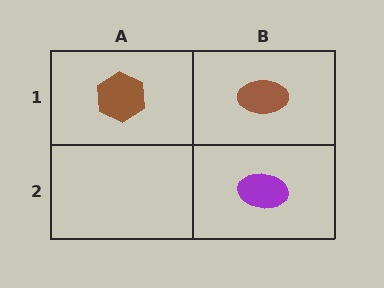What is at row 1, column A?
A brown hexagon.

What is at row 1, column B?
A brown ellipse.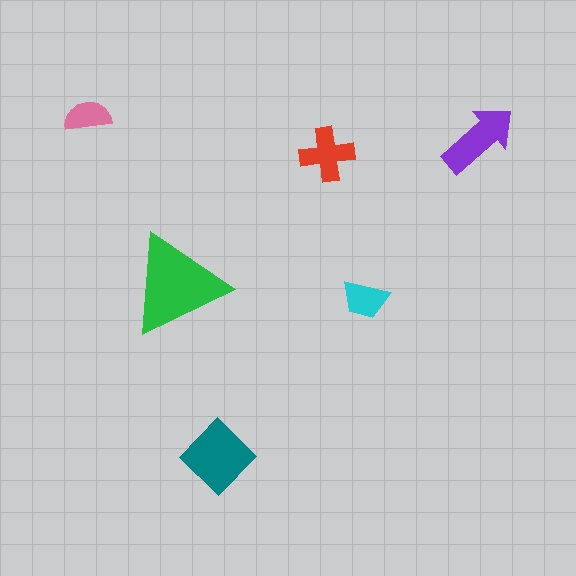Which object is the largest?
The green triangle.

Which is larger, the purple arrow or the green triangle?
The green triangle.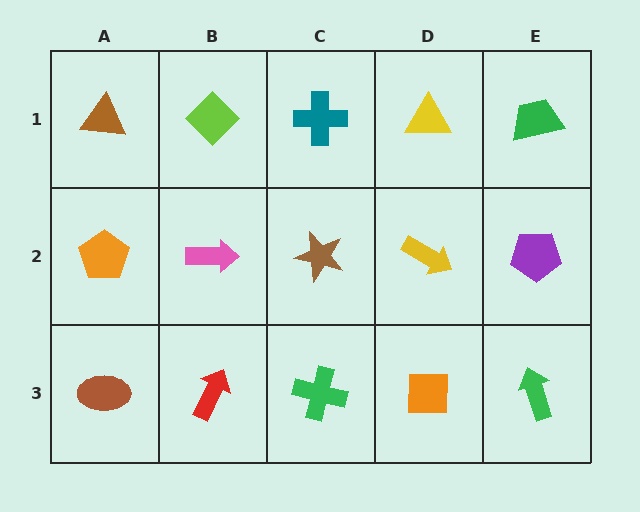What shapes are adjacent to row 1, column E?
A purple pentagon (row 2, column E), a yellow triangle (row 1, column D).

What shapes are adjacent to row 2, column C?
A teal cross (row 1, column C), a green cross (row 3, column C), a pink arrow (row 2, column B), a yellow arrow (row 2, column D).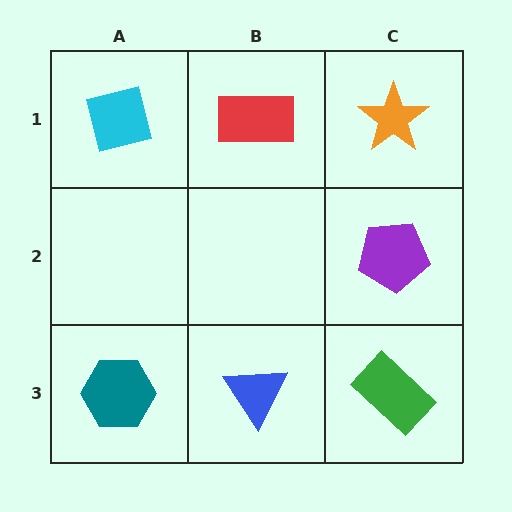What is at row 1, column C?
An orange star.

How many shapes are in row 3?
3 shapes.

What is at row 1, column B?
A red rectangle.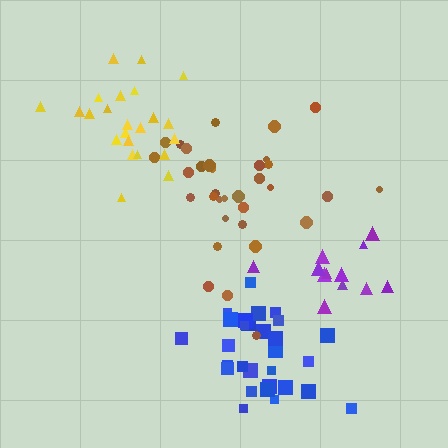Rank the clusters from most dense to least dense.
yellow, blue, purple, brown.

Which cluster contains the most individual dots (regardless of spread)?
Brown (33).